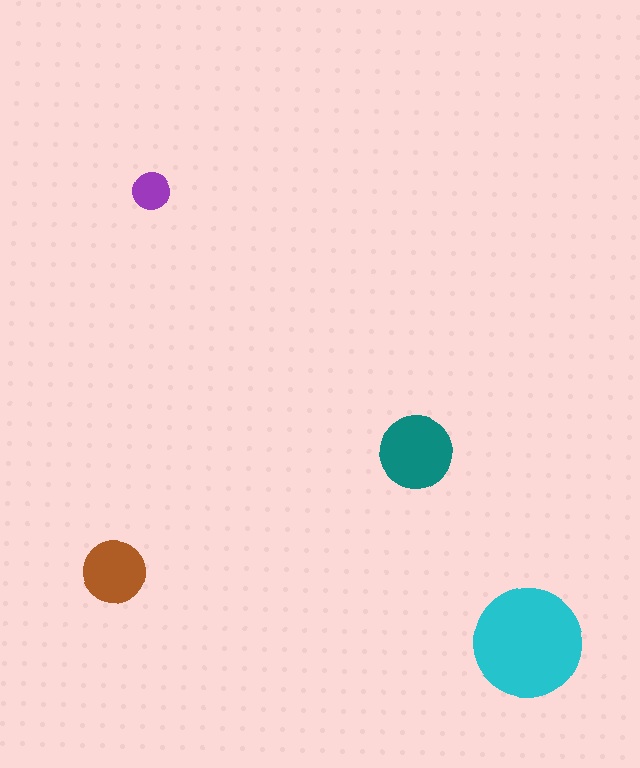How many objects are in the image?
There are 4 objects in the image.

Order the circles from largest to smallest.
the cyan one, the teal one, the brown one, the purple one.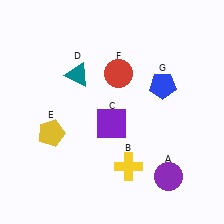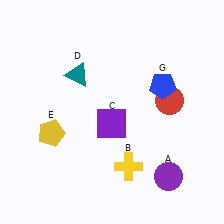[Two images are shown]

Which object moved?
The red circle (F) moved right.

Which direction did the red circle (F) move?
The red circle (F) moved right.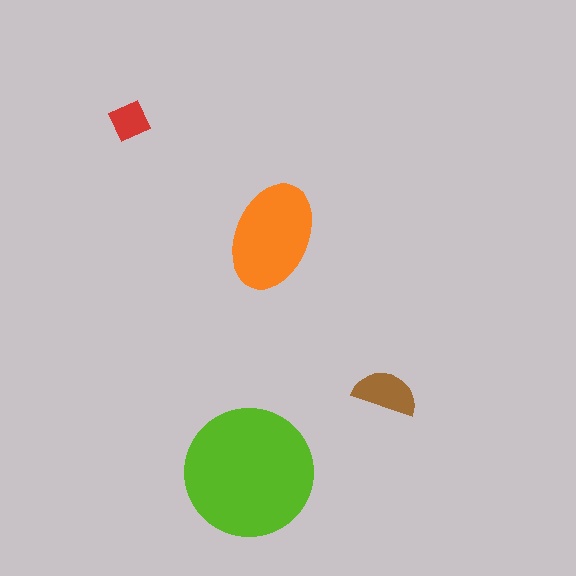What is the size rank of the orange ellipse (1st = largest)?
2nd.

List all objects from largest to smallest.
The lime circle, the orange ellipse, the brown semicircle, the red square.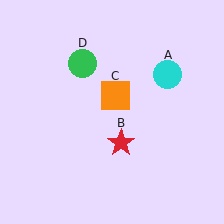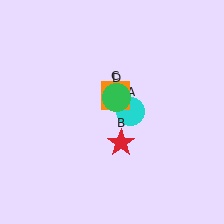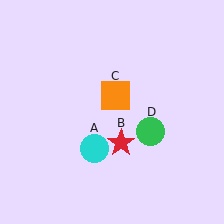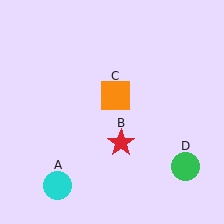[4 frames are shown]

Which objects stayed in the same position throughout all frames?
Red star (object B) and orange square (object C) remained stationary.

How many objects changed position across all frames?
2 objects changed position: cyan circle (object A), green circle (object D).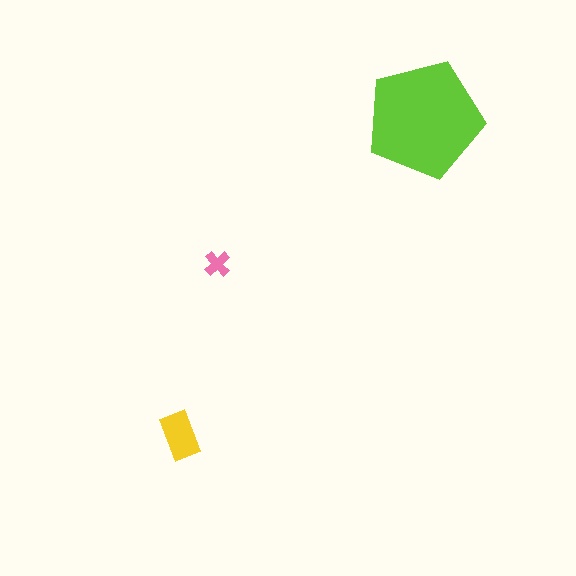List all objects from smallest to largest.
The pink cross, the yellow rectangle, the lime pentagon.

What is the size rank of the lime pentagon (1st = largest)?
1st.